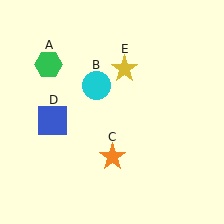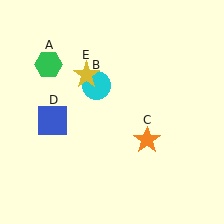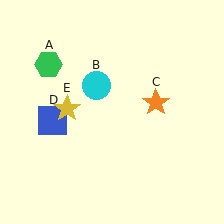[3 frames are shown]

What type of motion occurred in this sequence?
The orange star (object C), yellow star (object E) rotated counterclockwise around the center of the scene.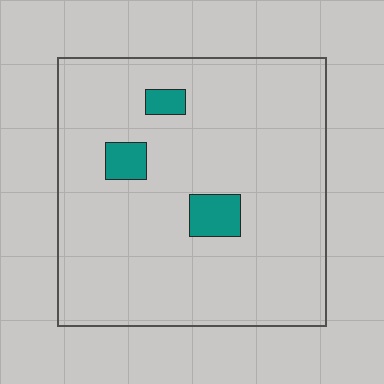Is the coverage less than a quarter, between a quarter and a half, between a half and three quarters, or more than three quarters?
Less than a quarter.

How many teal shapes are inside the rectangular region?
3.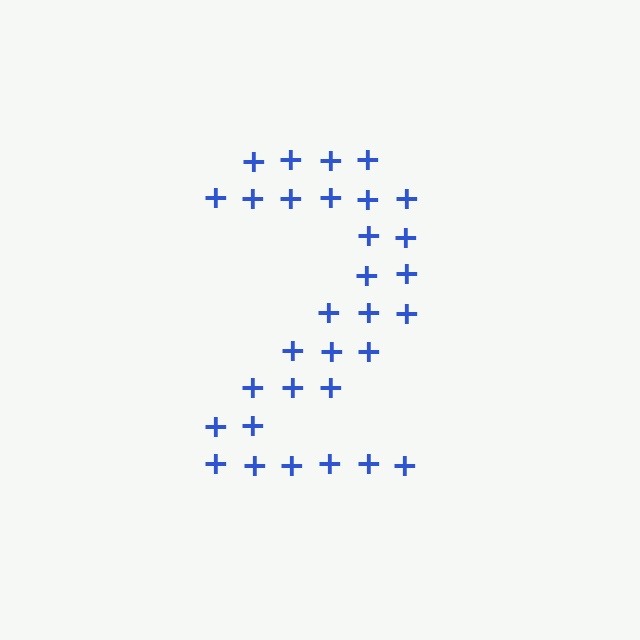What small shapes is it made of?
It is made of small plus signs.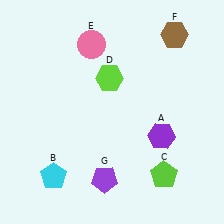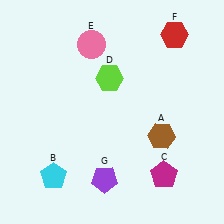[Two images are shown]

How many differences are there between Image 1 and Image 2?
There are 3 differences between the two images.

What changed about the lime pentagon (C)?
In Image 1, C is lime. In Image 2, it changed to magenta.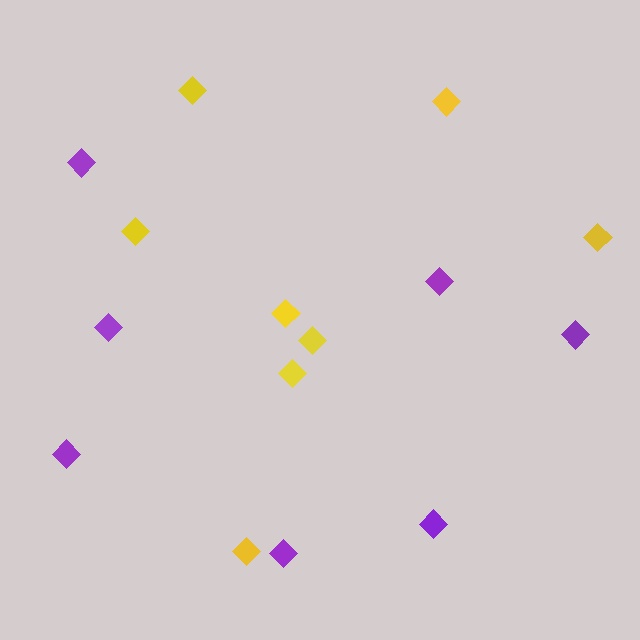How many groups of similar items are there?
There are 2 groups: one group of purple diamonds (7) and one group of yellow diamonds (8).